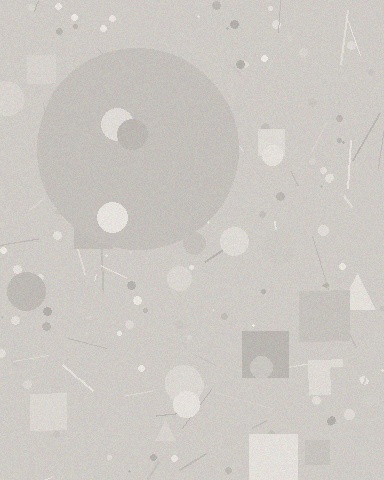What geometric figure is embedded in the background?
A circle is embedded in the background.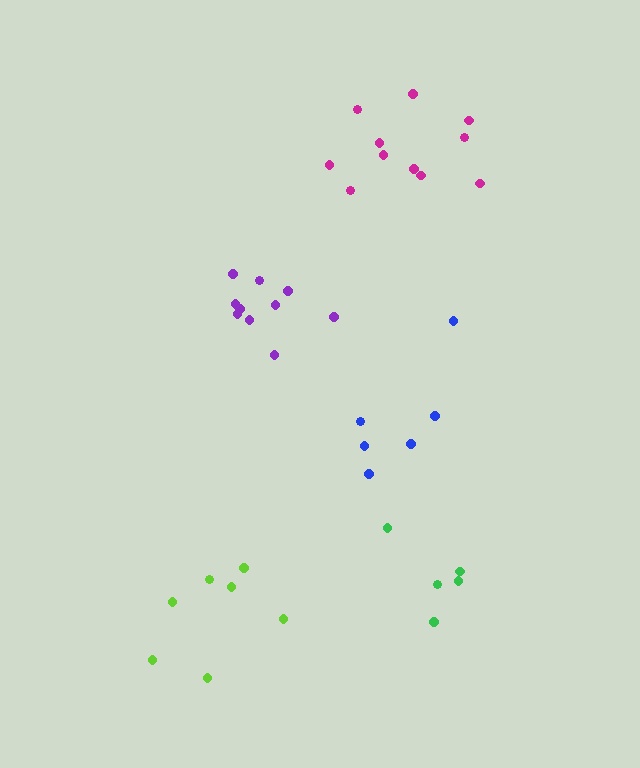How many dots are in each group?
Group 1: 5 dots, Group 2: 10 dots, Group 3: 7 dots, Group 4: 11 dots, Group 5: 6 dots (39 total).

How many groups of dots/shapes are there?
There are 5 groups.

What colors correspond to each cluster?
The clusters are colored: green, purple, lime, magenta, blue.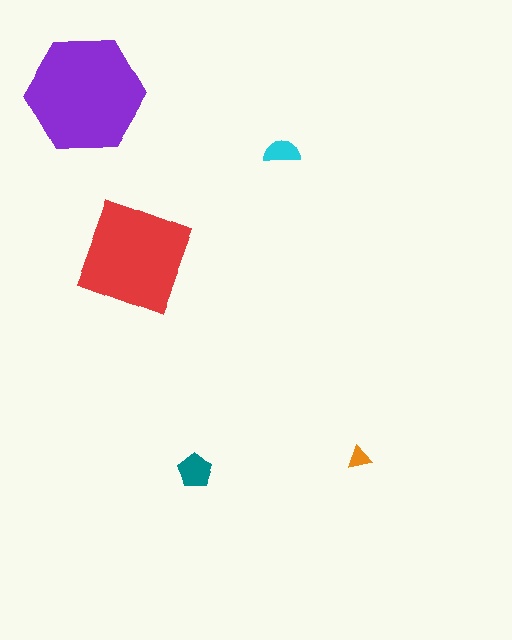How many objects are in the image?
There are 5 objects in the image.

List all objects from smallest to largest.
The orange triangle, the cyan semicircle, the teal pentagon, the red diamond, the purple hexagon.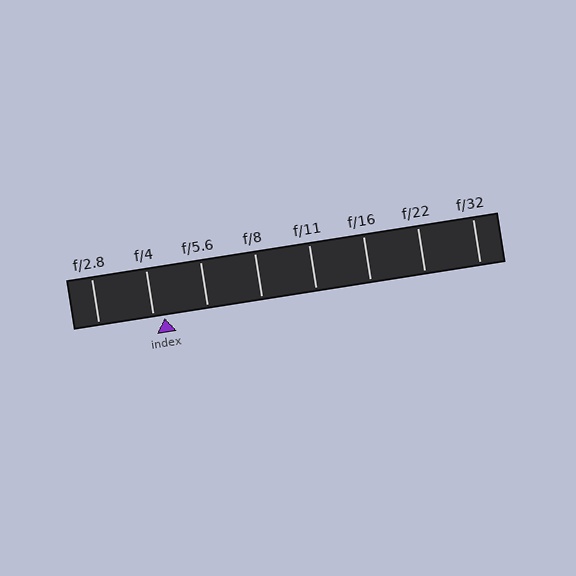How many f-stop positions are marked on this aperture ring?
There are 8 f-stop positions marked.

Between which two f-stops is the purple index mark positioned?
The index mark is between f/4 and f/5.6.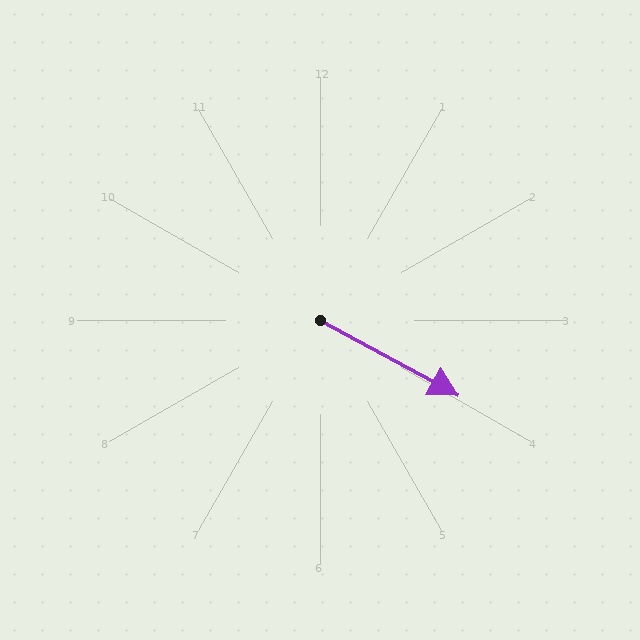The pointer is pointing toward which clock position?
Roughly 4 o'clock.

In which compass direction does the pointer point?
Southeast.